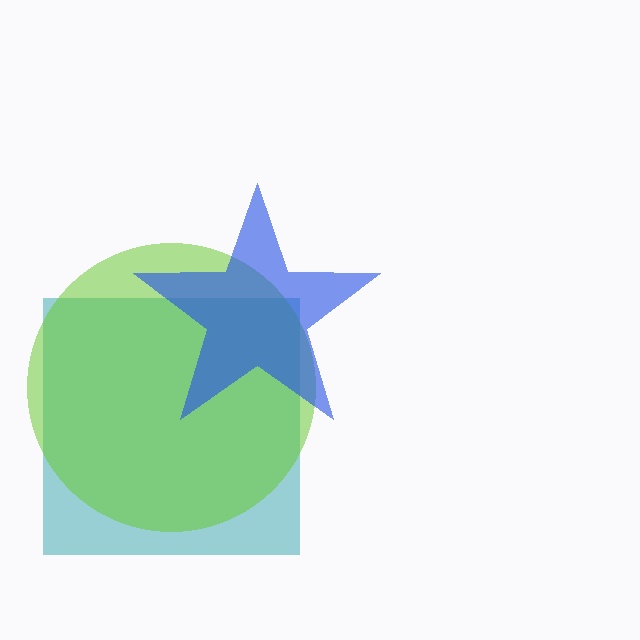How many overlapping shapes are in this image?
There are 3 overlapping shapes in the image.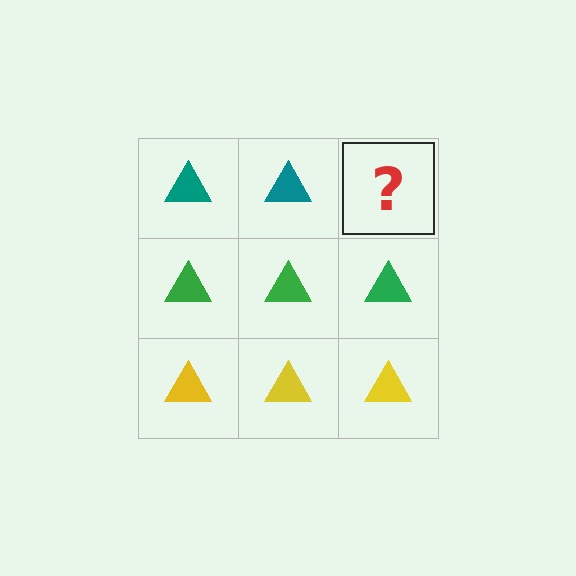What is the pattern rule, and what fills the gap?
The rule is that each row has a consistent color. The gap should be filled with a teal triangle.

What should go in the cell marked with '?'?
The missing cell should contain a teal triangle.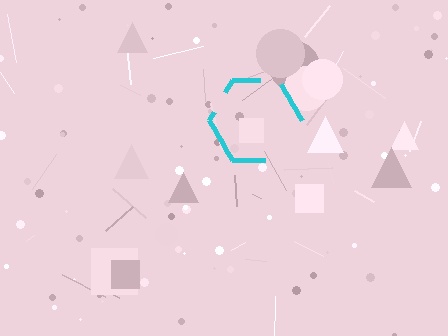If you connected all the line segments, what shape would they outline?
They would outline a hexagon.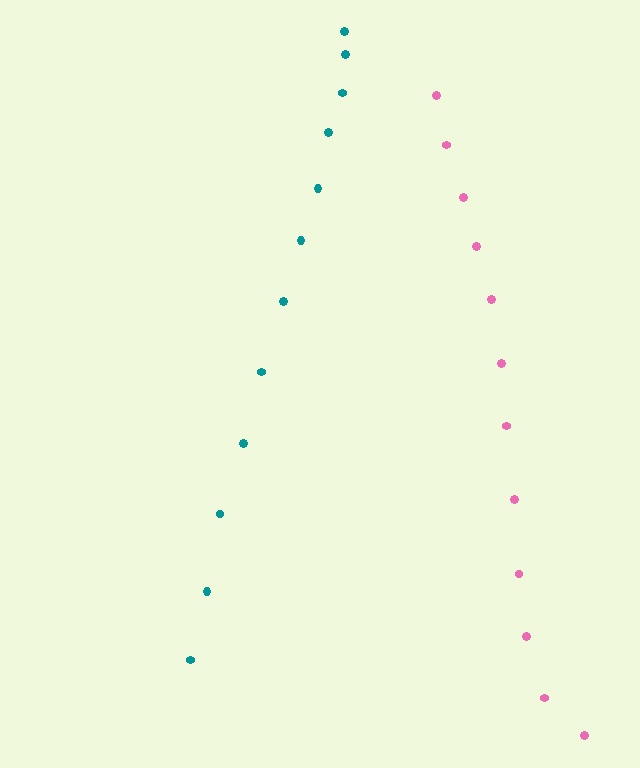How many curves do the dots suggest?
There are 2 distinct paths.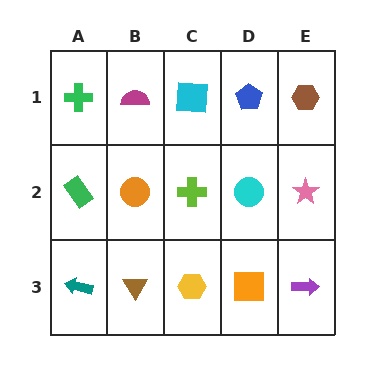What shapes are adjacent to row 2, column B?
A magenta semicircle (row 1, column B), a brown triangle (row 3, column B), a green rectangle (row 2, column A), a lime cross (row 2, column C).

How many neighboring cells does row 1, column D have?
3.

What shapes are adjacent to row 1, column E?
A pink star (row 2, column E), a blue pentagon (row 1, column D).